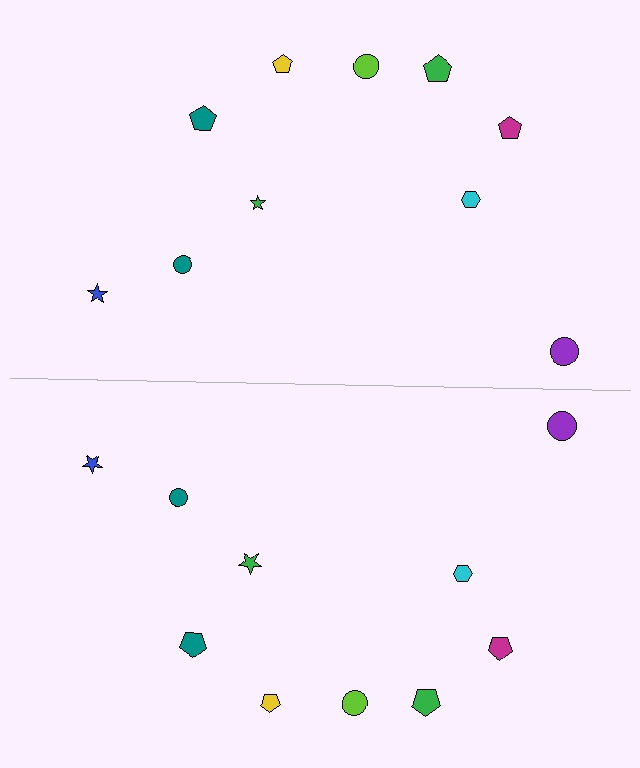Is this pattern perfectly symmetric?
No, the pattern is not perfectly symmetric. The green star on the bottom side has a different size than its mirror counterpart.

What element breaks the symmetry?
The green star on the bottom side has a different size than its mirror counterpart.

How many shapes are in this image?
There are 20 shapes in this image.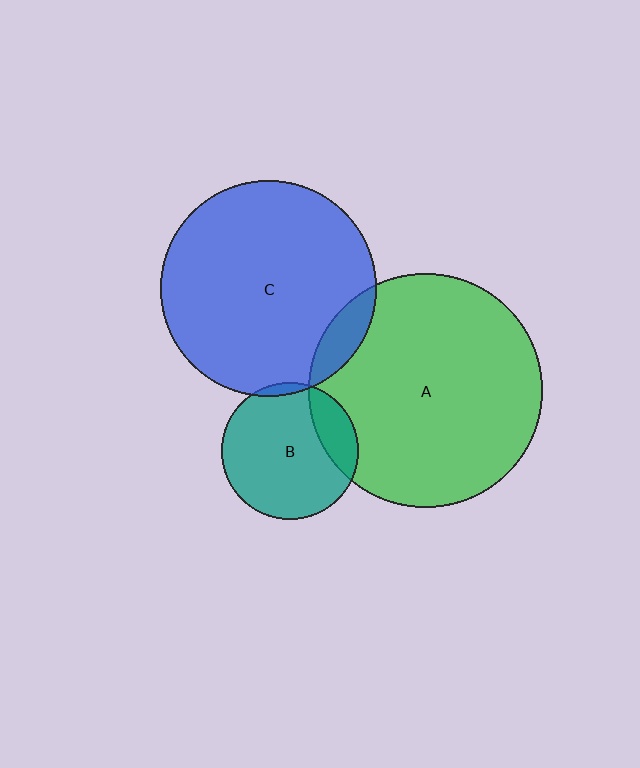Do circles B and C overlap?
Yes.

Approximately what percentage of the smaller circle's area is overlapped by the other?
Approximately 5%.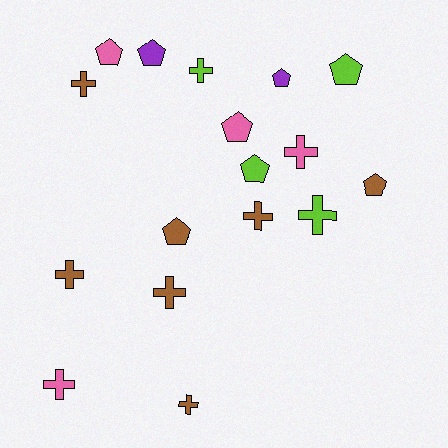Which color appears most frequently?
Brown, with 7 objects.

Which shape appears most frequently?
Cross, with 9 objects.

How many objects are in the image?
There are 17 objects.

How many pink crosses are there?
There are 2 pink crosses.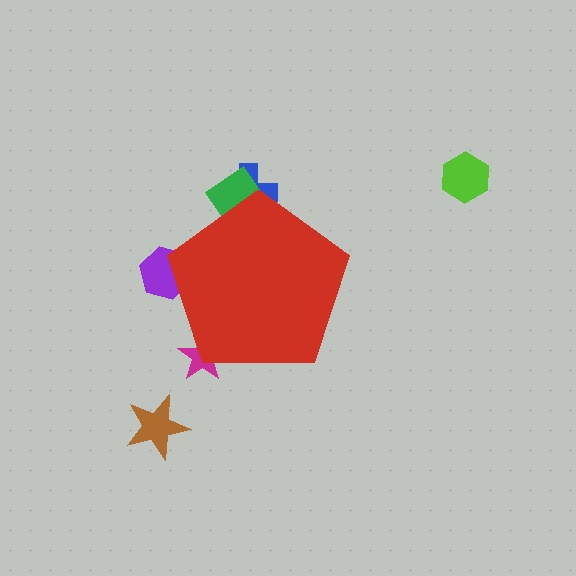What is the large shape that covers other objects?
A red pentagon.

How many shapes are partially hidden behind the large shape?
4 shapes are partially hidden.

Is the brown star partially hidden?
No, the brown star is fully visible.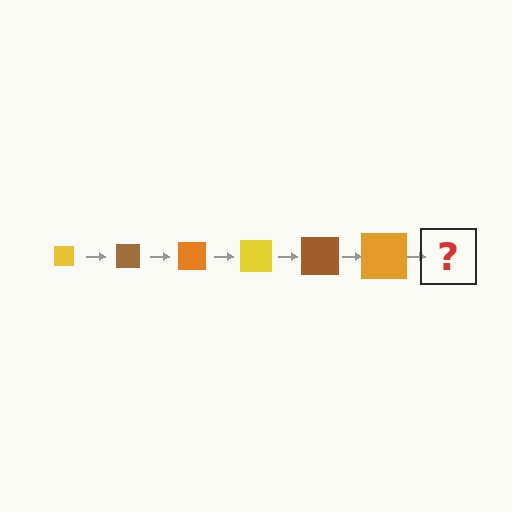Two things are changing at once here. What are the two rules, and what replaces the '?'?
The two rules are that the square grows larger each step and the color cycles through yellow, brown, and orange. The '?' should be a yellow square, larger than the previous one.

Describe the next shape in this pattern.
It should be a yellow square, larger than the previous one.